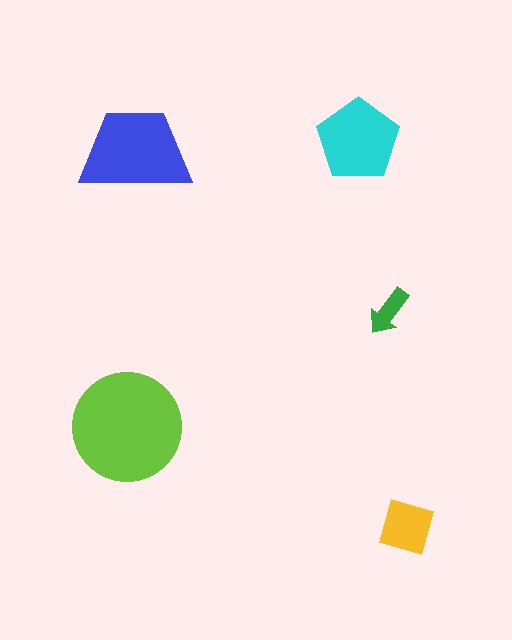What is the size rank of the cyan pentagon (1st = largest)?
3rd.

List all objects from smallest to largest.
The green arrow, the yellow square, the cyan pentagon, the blue trapezoid, the lime circle.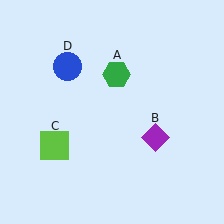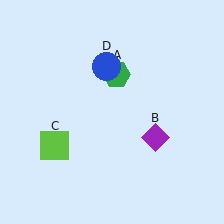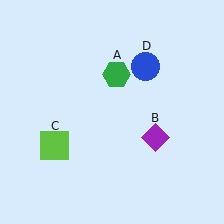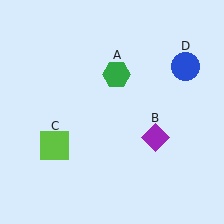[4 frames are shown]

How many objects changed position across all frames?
1 object changed position: blue circle (object D).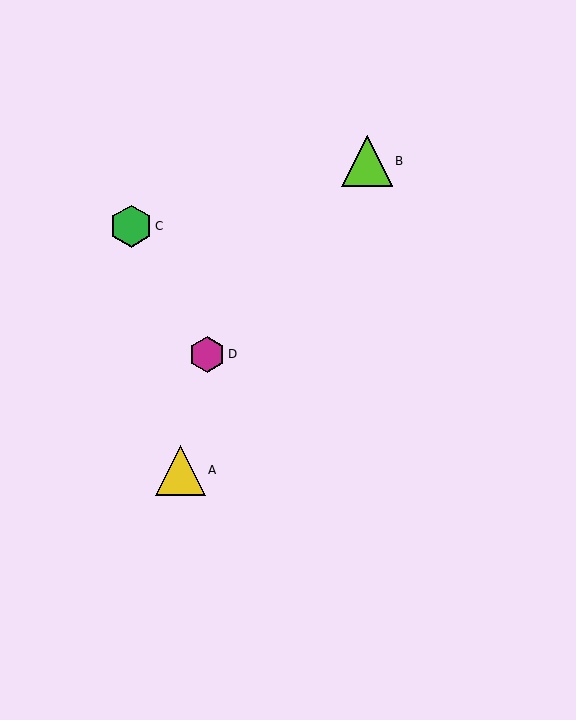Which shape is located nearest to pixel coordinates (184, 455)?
The yellow triangle (labeled A) at (180, 470) is nearest to that location.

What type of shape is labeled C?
Shape C is a green hexagon.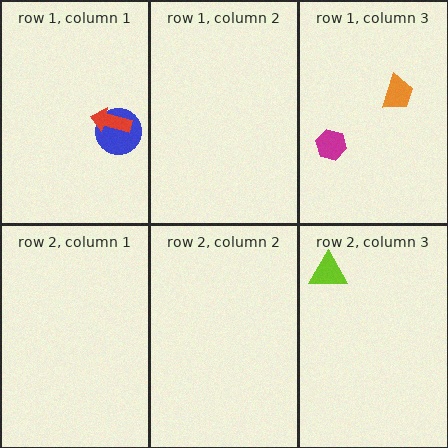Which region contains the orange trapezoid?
The row 1, column 3 region.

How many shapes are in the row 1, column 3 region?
2.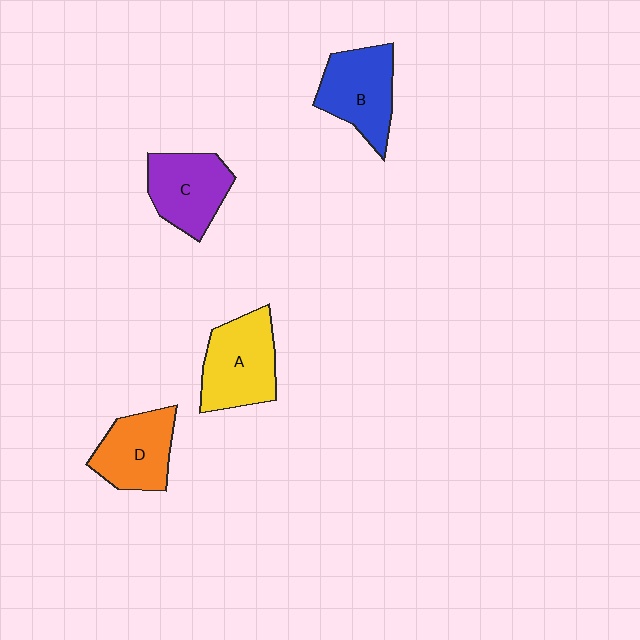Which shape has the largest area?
Shape A (yellow).